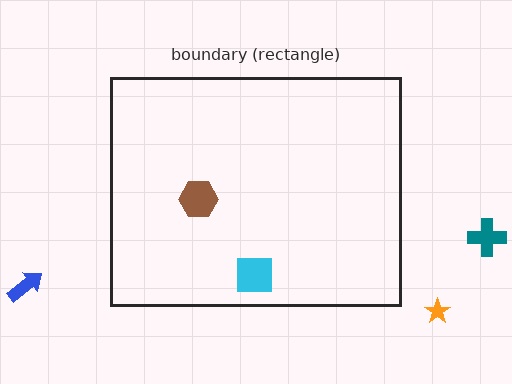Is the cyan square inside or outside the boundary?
Inside.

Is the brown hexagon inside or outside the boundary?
Inside.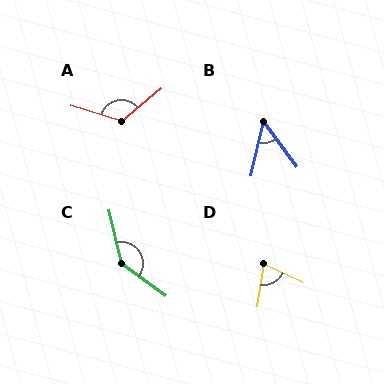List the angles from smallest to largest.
B (49°), D (73°), A (123°), C (140°).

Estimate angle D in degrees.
Approximately 73 degrees.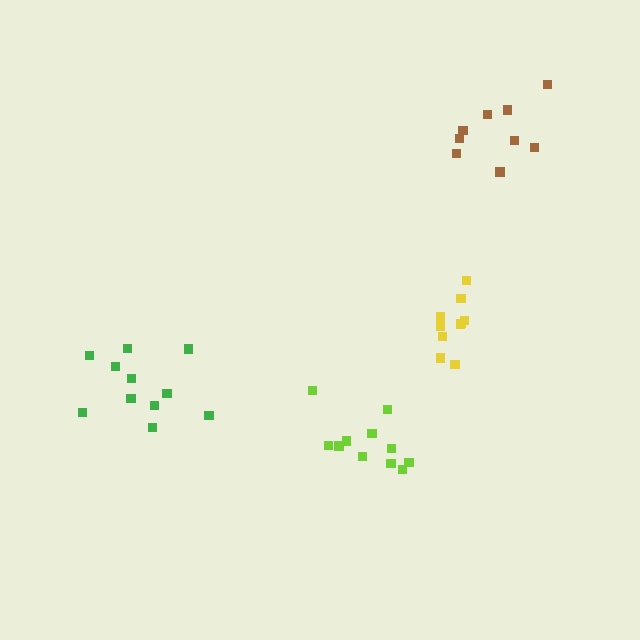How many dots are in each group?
Group 1: 11 dots, Group 2: 11 dots, Group 3: 9 dots, Group 4: 11 dots (42 total).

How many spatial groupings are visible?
There are 4 spatial groupings.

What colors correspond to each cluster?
The clusters are colored: yellow, lime, brown, green.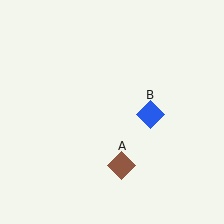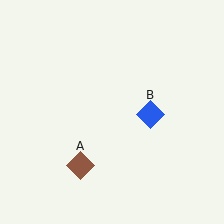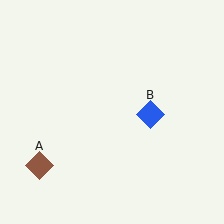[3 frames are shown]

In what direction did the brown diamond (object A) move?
The brown diamond (object A) moved left.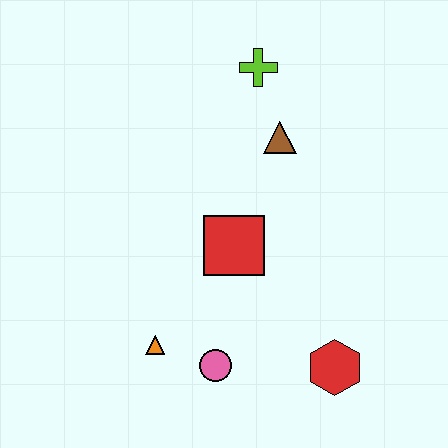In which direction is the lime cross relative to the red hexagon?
The lime cross is above the red hexagon.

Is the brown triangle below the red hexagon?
No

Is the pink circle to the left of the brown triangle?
Yes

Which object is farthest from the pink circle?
The lime cross is farthest from the pink circle.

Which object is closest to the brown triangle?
The lime cross is closest to the brown triangle.